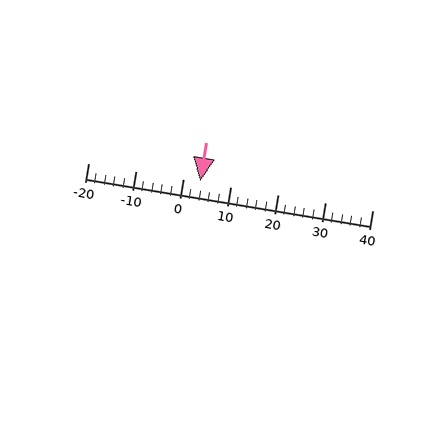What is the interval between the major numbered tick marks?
The major tick marks are spaced 10 units apart.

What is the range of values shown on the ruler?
The ruler shows values from -20 to 40.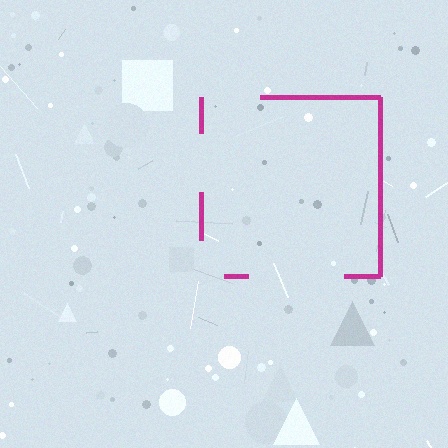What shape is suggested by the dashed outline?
The dashed outline suggests a square.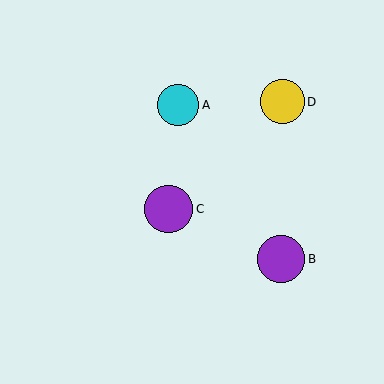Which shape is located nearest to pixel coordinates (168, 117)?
The cyan circle (labeled A) at (178, 105) is nearest to that location.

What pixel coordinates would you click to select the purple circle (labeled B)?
Click at (281, 259) to select the purple circle B.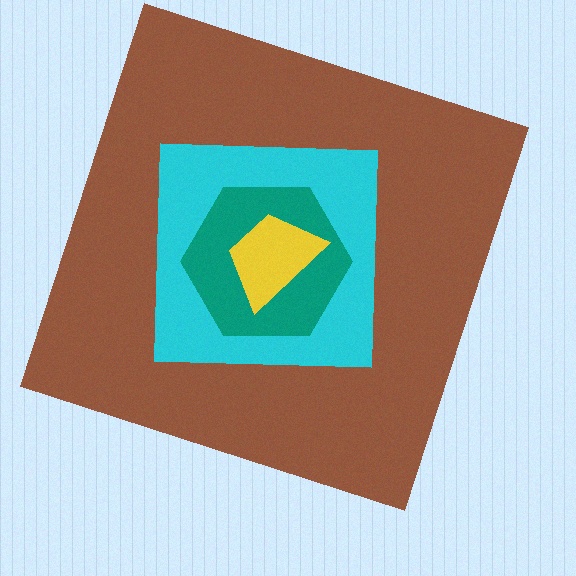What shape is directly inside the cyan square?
The teal hexagon.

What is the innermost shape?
The yellow trapezoid.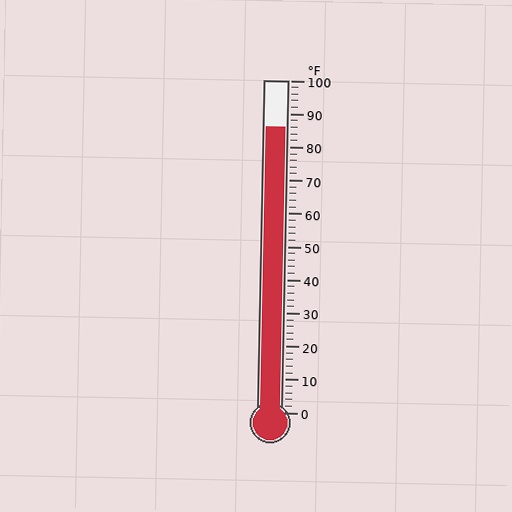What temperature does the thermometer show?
The thermometer shows approximately 86°F.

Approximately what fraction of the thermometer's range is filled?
The thermometer is filled to approximately 85% of its range.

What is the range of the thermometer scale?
The thermometer scale ranges from 0°F to 100°F.